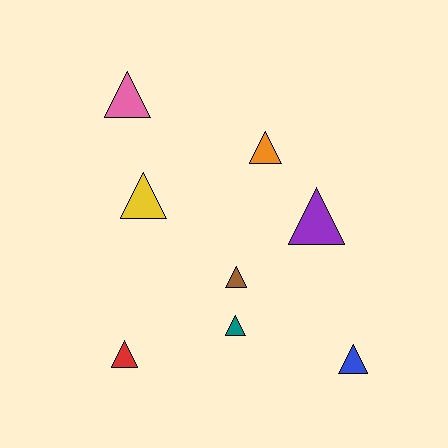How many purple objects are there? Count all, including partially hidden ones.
There is 1 purple object.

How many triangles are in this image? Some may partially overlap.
There are 8 triangles.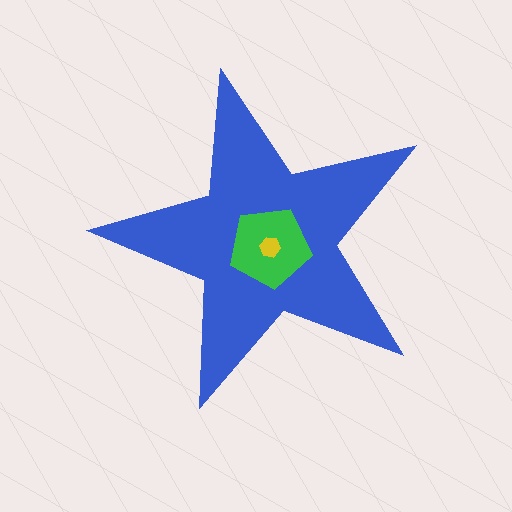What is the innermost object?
The yellow hexagon.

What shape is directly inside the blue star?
The green pentagon.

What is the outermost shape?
The blue star.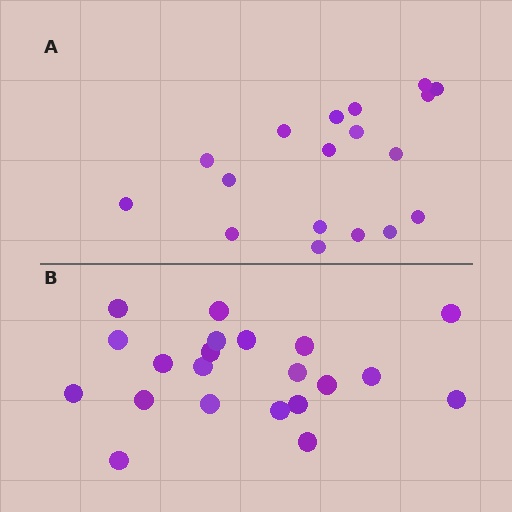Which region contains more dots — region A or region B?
Region B (the bottom region) has more dots.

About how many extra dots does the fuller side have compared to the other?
Region B has just a few more — roughly 2 or 3 more dots than region A.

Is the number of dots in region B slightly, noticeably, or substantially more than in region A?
Region B has only slightly more — the two regions are fairly close. The ratio is roughly 1.2 to 1.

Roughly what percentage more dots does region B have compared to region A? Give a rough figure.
About 15% more.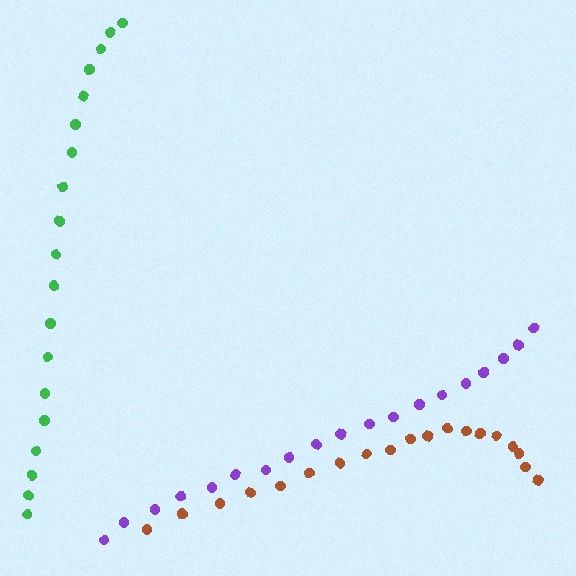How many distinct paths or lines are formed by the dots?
There are 3 distinct paths.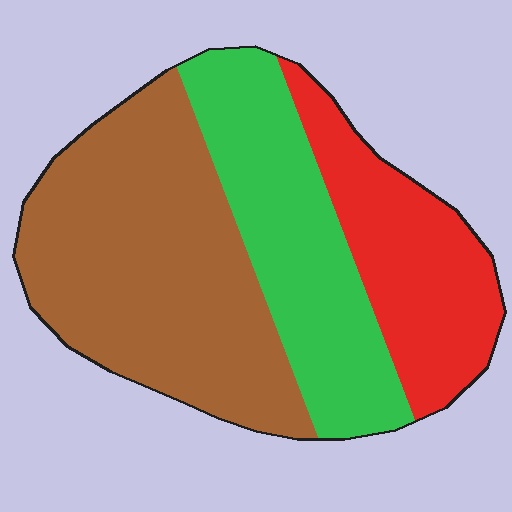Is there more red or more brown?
Brown.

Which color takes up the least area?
Red, at roughly 25%.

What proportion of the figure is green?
Green covers roughly 30% of the figure.